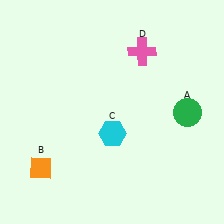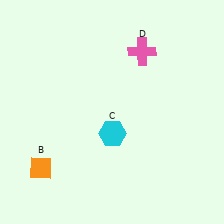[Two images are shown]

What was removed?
The green circle (A) was removed in Image 2.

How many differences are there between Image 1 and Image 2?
There is 1 difference between the two images.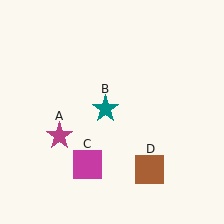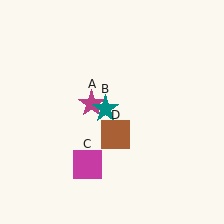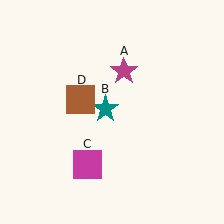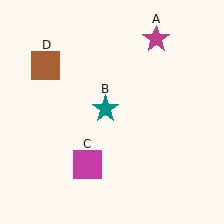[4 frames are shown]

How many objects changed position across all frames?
2 objects changed position: magenta star (object A), brown square (object D).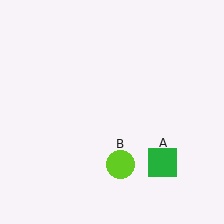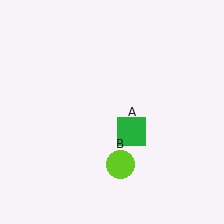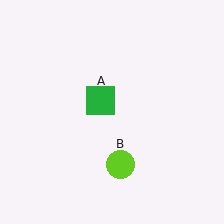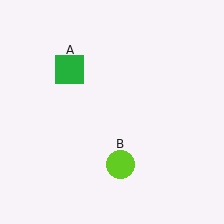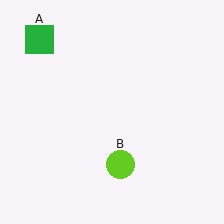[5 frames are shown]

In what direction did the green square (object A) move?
The green square (object A) moved up and to the left.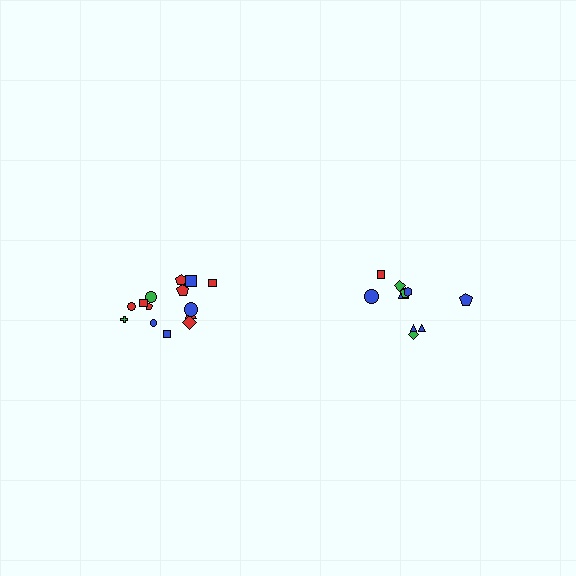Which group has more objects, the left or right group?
The left group.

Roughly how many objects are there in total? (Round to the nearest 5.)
Roughly 25 objects in total.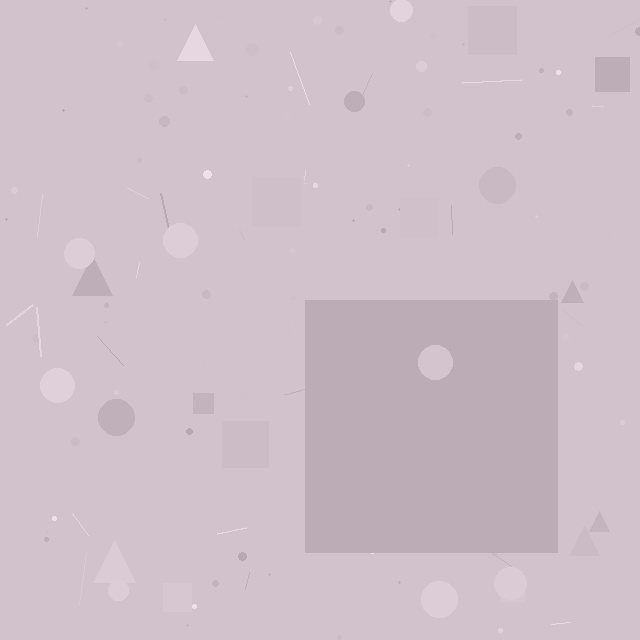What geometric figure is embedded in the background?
A square is embedded in the background.